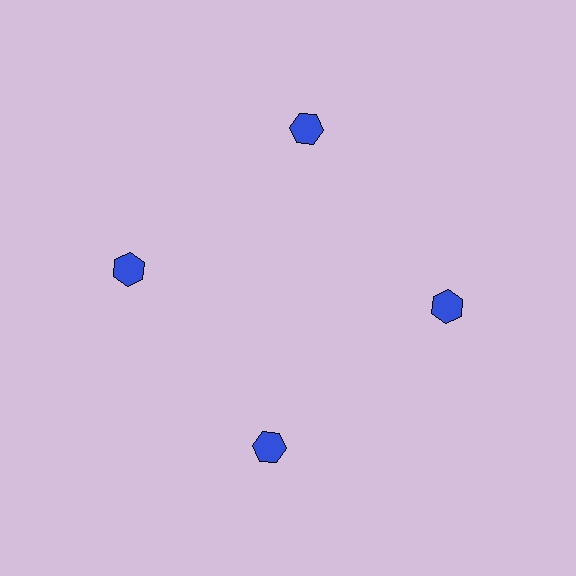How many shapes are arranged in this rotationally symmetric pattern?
There are 4 shapes, arranged in 4 groups of 1.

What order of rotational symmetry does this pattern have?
This pattern has 4-fold rotational symmetry.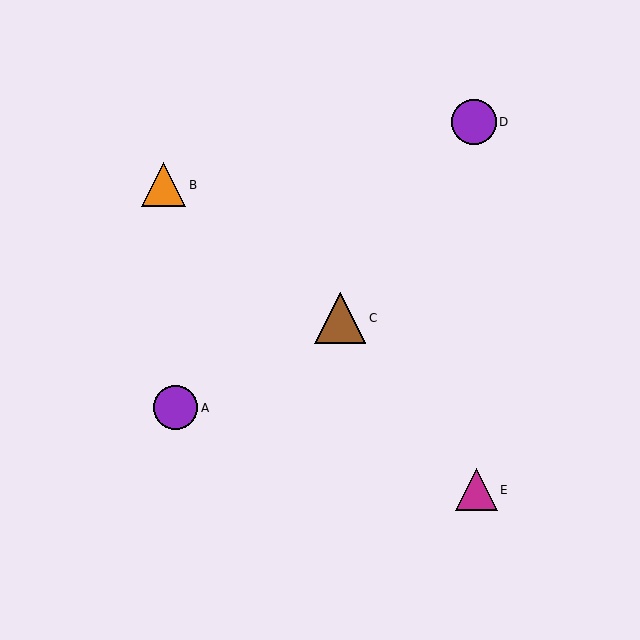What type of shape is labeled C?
Shape C is a brown triangle.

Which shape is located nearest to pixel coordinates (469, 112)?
The purple circle (labeled D) at (474, 122) is nearest to that location.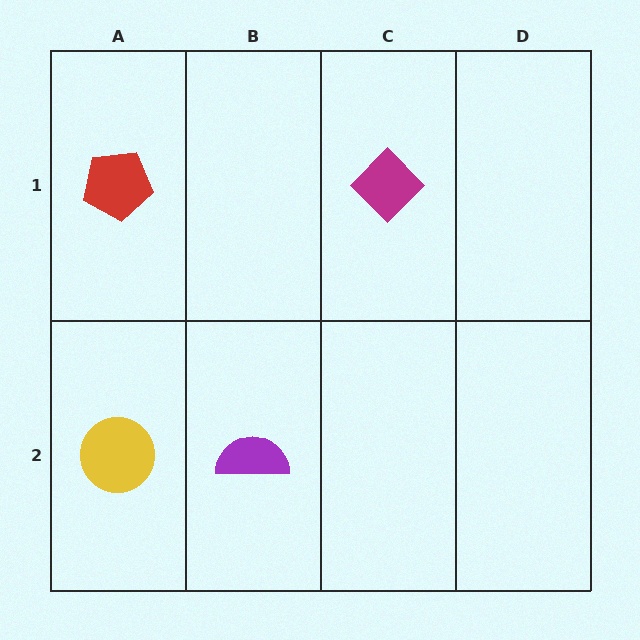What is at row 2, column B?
A purple semicircle.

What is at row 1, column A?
A red pentagon.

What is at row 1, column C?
A magenta diamond.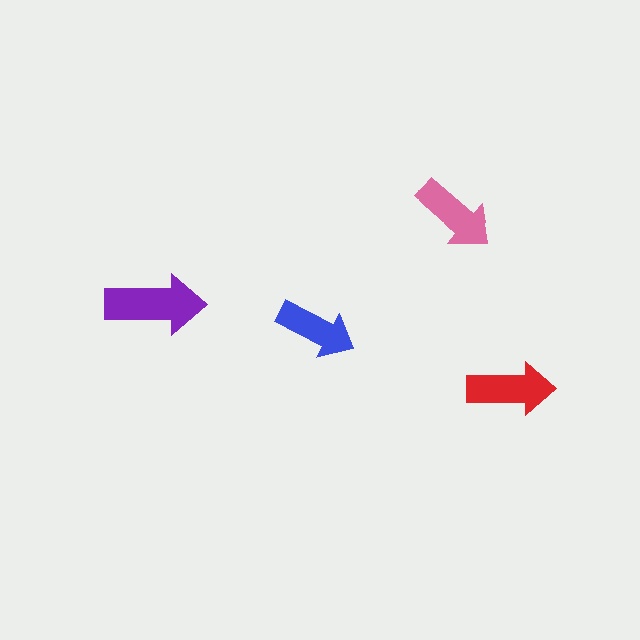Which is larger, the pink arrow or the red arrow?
The red one.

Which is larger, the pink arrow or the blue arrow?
The pink one.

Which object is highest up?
The pink arrow is topmost.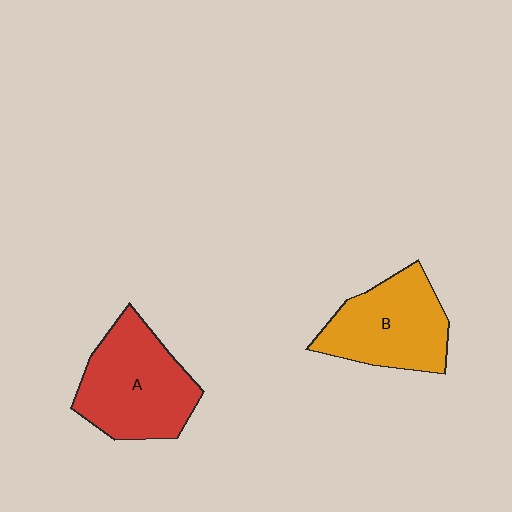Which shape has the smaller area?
Shape B (orange).